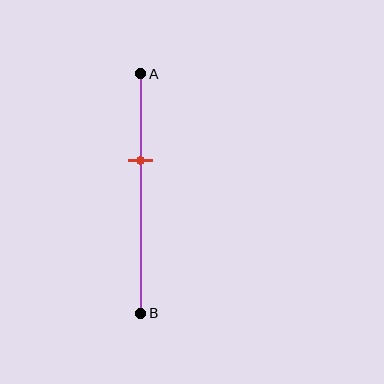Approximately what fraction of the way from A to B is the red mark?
The red mark is approximately 35% of the way from A to B.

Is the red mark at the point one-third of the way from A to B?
Yes, the mark is approximately at the one-third point.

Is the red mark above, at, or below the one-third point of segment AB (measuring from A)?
The red mark is approximately at the one-third point of segment AB.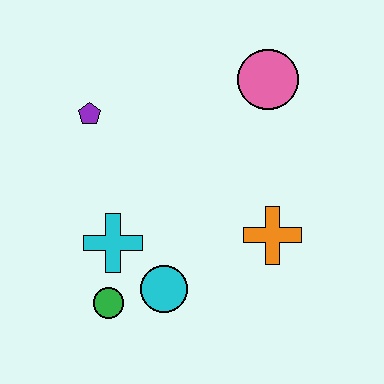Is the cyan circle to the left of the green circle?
No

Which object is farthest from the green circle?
The pink circle is farthest from the green circle.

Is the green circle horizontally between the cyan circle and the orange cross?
No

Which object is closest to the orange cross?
The cyan circle is closest to the orange cross.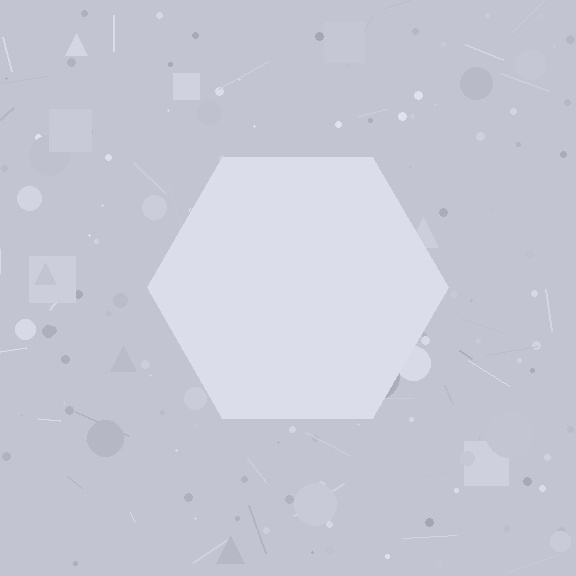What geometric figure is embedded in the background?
A hexagon is embedded in the background.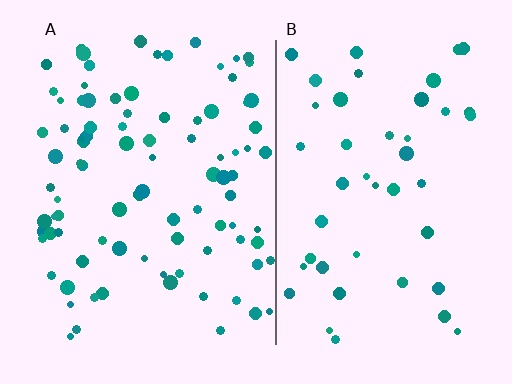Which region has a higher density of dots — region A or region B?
A (the left).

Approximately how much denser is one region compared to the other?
Approximately 2.1× — region A over region B.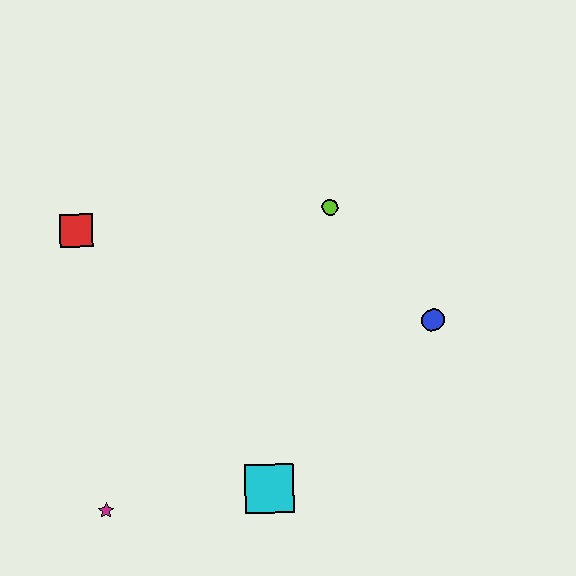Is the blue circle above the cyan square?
Yes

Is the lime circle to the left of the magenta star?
No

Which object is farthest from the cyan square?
The red square is farthest from the cyan square.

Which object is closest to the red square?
The lime circle is closest to the red square.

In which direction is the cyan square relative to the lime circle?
The cyan square is below the lime circle.